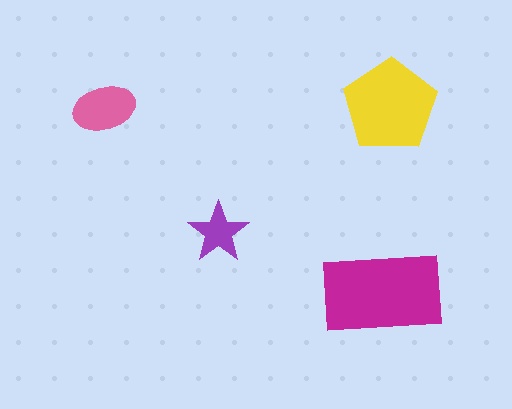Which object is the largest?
The magenta rectangle.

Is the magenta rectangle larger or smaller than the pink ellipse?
Larger.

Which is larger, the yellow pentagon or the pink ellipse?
The yellow pentagon.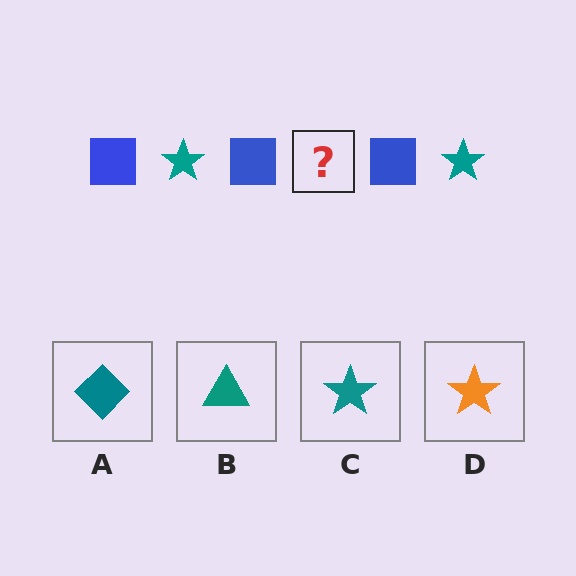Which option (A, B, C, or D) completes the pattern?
C.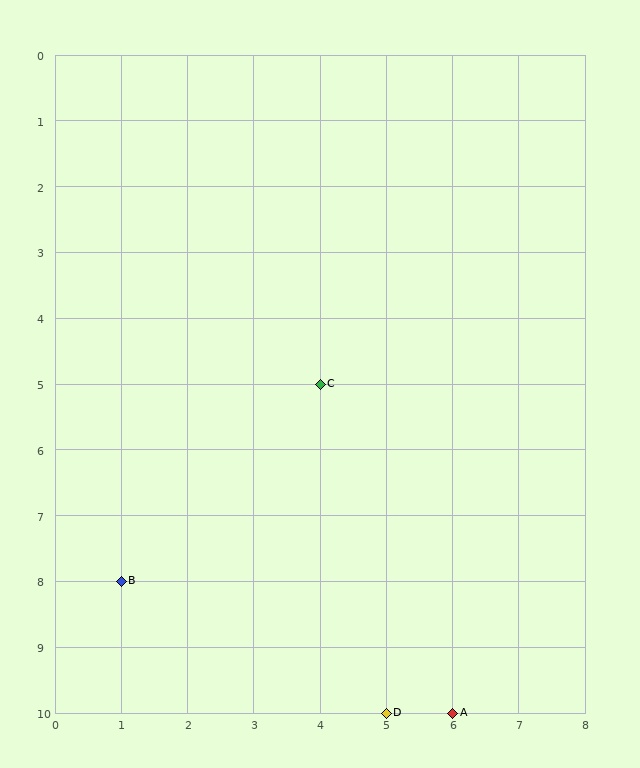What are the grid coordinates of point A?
Point A is at grid coordinates (6, 10).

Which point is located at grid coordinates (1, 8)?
Point B is at (1, 8).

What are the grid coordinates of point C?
Point C is at grid coordinates (4, 5).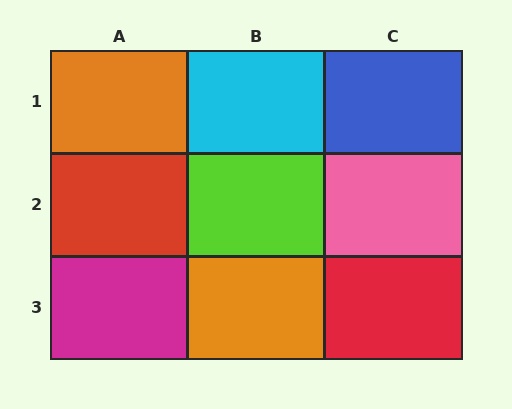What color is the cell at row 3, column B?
Orange.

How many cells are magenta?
1 cell is magenta.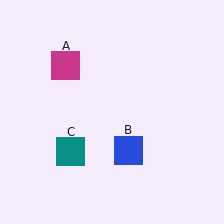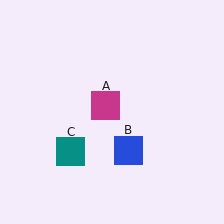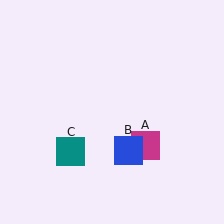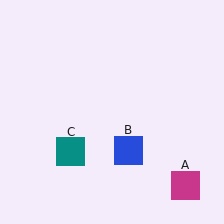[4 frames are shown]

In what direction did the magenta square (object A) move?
The magenta square (object A) moved down and to the right.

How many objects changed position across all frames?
1 object changed position: magenta square (object A).